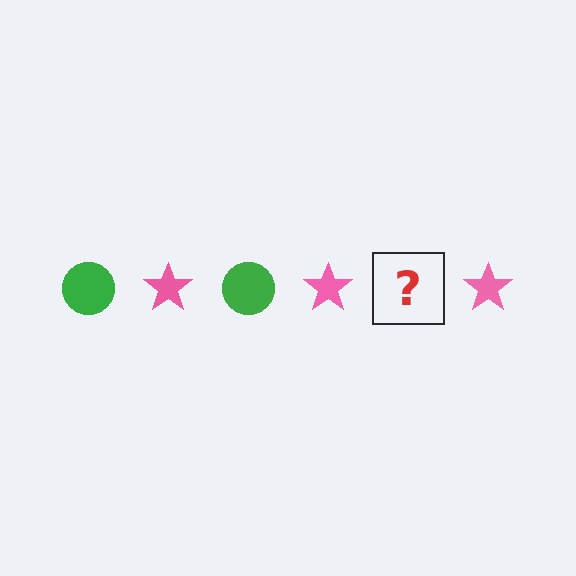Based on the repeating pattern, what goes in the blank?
The blank should be a green circle.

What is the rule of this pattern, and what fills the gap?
The rule is that the pattern alternates between green circle and pink star. The gap should be filled with a green circle.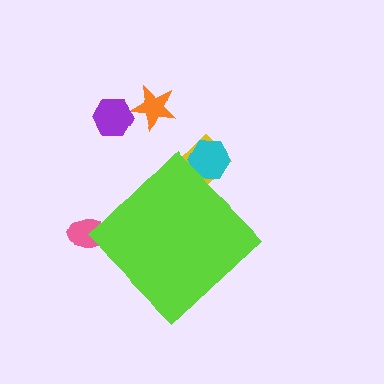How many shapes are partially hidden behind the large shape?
3 shapes are partially hidden.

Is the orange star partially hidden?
No, the orange star is fully visible.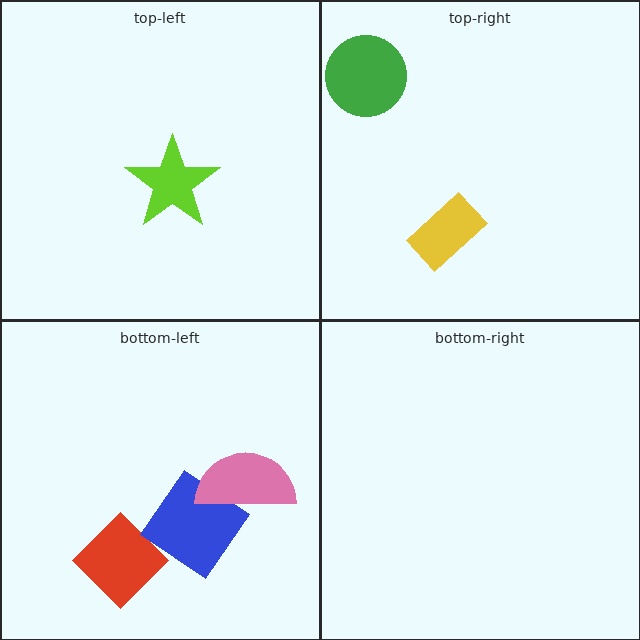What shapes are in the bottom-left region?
The red diamond, the blue diamond, the pink semicircle.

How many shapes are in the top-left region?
1.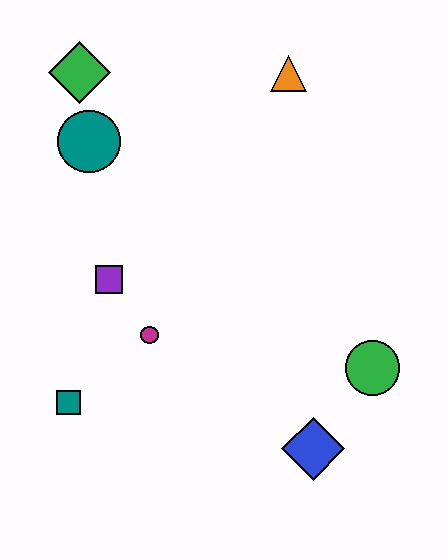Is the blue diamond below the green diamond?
Yes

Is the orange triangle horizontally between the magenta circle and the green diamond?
No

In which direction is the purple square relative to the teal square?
The purple square is above the teal square.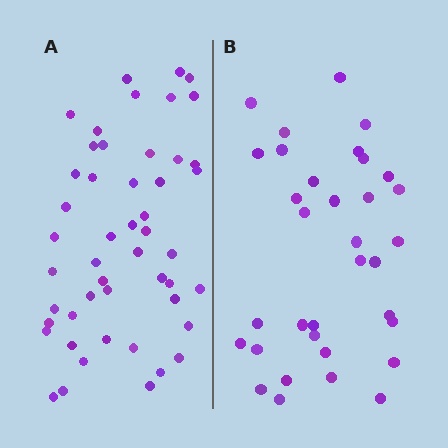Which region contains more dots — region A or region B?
Region A (the left region) has more dots.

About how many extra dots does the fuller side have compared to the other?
Region A has approximately 15 more dots than region B.